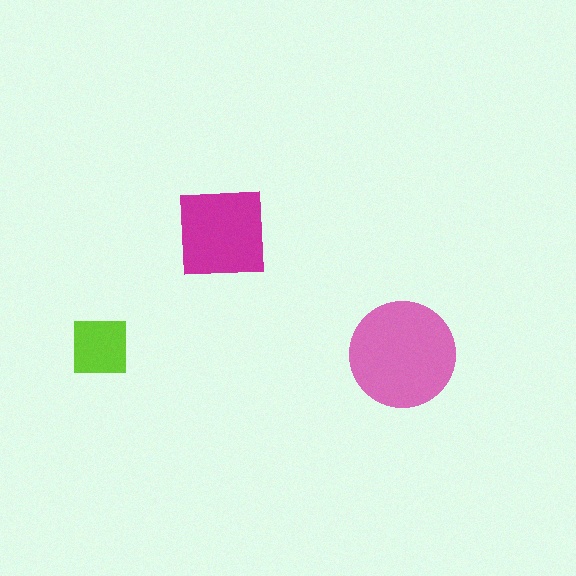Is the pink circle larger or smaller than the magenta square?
Larger.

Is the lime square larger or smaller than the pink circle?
Smaller.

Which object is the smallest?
The lime square.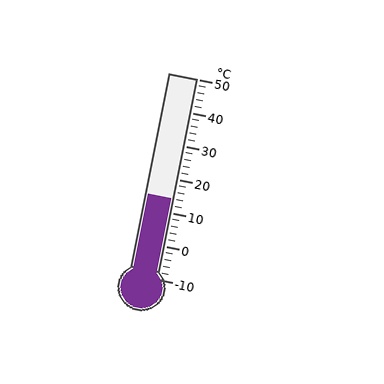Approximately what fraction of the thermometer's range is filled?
The thermometer is filled to approximately 40% of its range.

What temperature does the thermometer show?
The thermometer shows approximately 14°C.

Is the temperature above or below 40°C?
The temperature is below 40°C.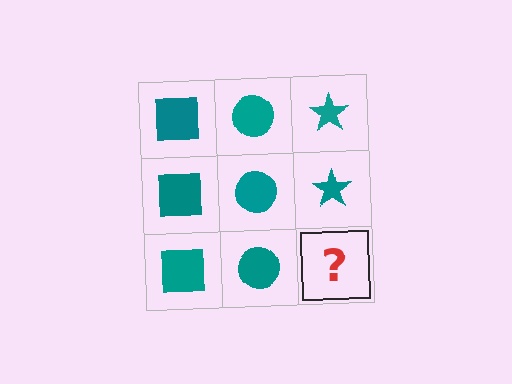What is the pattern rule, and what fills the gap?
The rule is that each column has a consistent shape. The gap should be filled with a teal star.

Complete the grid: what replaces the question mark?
The question mark should be replaced with a teal star.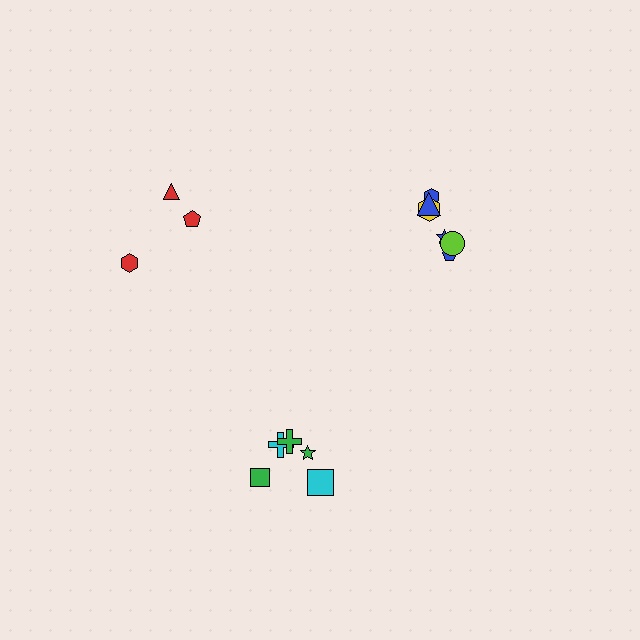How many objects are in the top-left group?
There are 3 objects.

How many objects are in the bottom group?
There are 5 objects.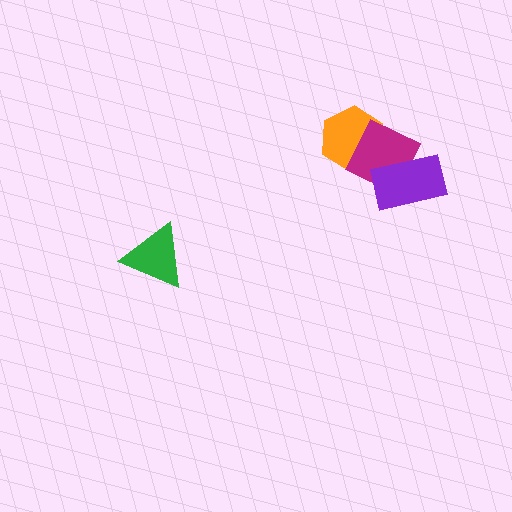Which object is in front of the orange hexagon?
The magenta square is in front of the orange hexagon.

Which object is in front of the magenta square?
The purple rectangle is in front of the magenta square.